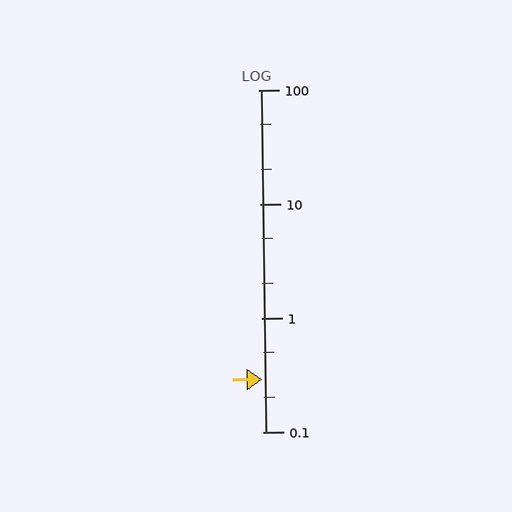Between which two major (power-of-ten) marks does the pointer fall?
The pointer is between 0.1 and 1.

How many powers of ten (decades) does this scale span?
The scale spans 3 decades, from 0.1 to 100.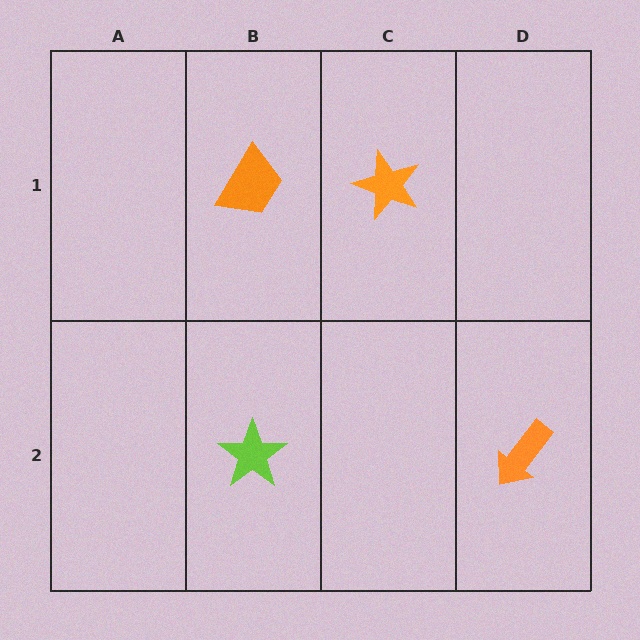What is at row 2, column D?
An orange arrow.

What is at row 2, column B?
A lime star.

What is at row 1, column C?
An orange star.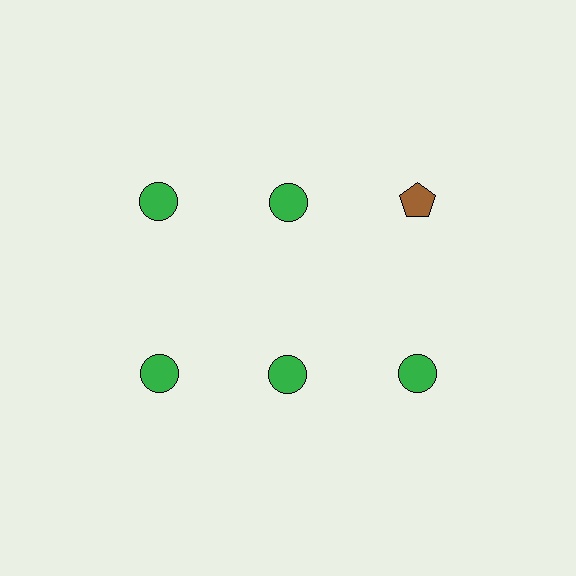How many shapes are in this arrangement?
There are 6 shapes arranged in a grid pattern.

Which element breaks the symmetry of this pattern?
The brown pentagon in the top row, center column breaks the symmetry. All other shapes are green circles.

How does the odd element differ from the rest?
It differs in both color (brown instead of green) and shape (pentagon instead of circle).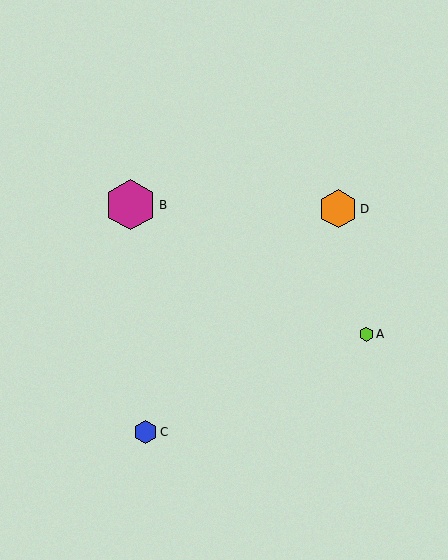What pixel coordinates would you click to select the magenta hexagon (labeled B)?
Click at (131, 205) to select the magenta hexagon B.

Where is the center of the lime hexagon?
The center of the lime hexagon is at (366, 334).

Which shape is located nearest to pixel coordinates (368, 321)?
The lime hexagon (labeled A) at (366, 334) is nearest to that location.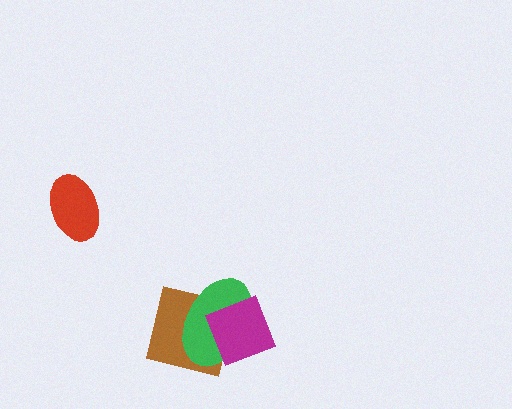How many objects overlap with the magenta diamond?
2 objects overlap with the magenta diamond.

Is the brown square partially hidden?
Yes, it is partially covered by another shape.